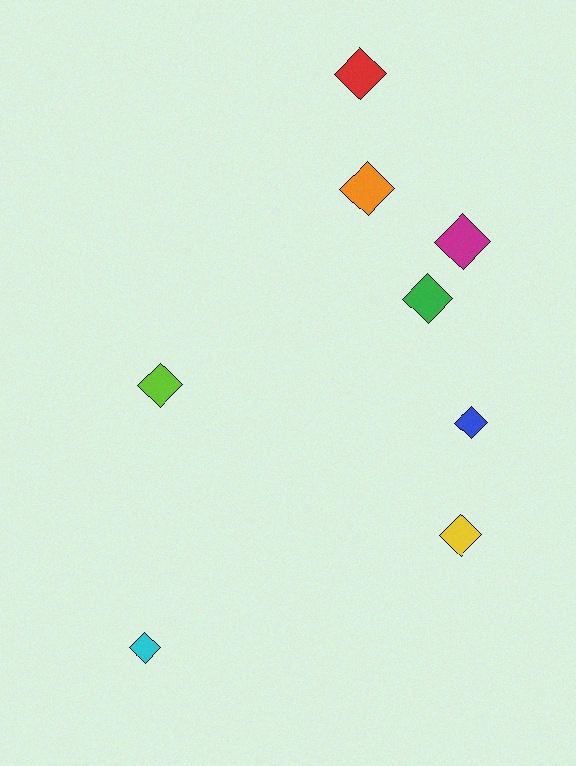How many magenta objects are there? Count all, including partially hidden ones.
There is 1 magenta object.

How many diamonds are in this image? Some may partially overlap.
There are 8 diamonds.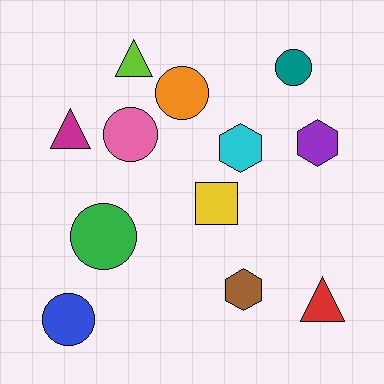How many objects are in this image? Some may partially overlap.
There are 12 objects.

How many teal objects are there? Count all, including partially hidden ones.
There is 1 teal object.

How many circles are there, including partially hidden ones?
There are 5 circles.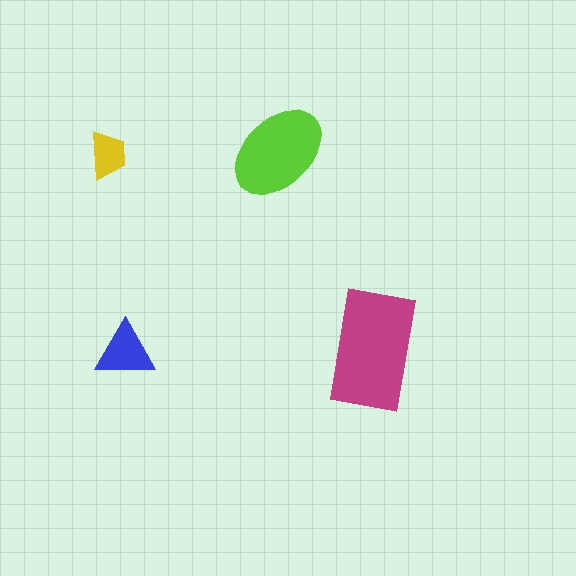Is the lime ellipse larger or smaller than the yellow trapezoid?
Larger.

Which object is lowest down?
The blue triangle is bottommost.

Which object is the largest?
The magenta rectangle.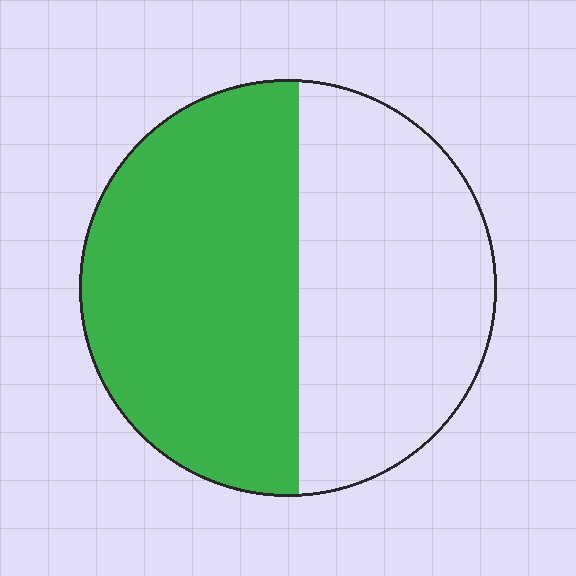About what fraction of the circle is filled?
About one half (1/2).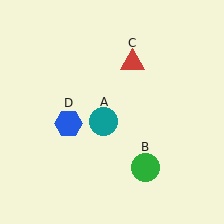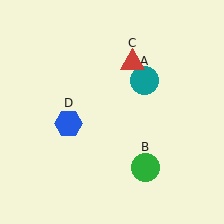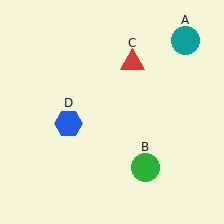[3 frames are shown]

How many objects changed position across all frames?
1 object changed position: teal circle (object A).